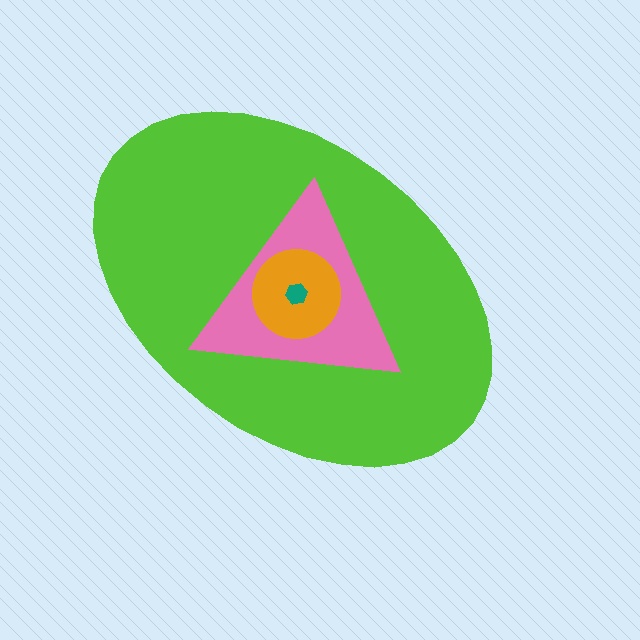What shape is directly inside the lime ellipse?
The pink triangle.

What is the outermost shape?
The lime ellipse.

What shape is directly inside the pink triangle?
The orange circle.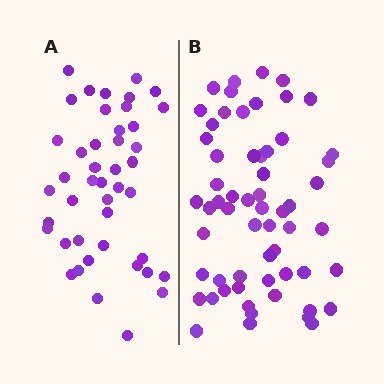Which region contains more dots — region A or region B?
Region B (the right region) has more dots.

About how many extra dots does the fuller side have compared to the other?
Region B has approximately 15 more dots than region A.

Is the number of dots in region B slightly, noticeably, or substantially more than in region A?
Region B has noticeably more, but not dramatically so. The ratio is roughly 1.4 to 1.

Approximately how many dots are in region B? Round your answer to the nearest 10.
About 60 dots.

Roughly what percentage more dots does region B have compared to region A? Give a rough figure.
About 35% more.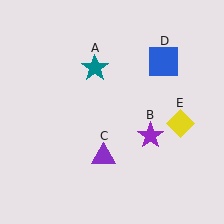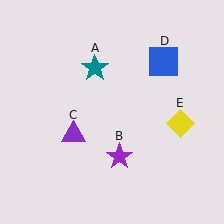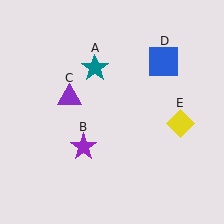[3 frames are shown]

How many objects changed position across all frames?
2 objects changed position: purple star (object B), purple triangle (object C).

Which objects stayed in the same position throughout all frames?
Teal star (object A) and blue square (object D) and yellow diamond (object E) remained stationary.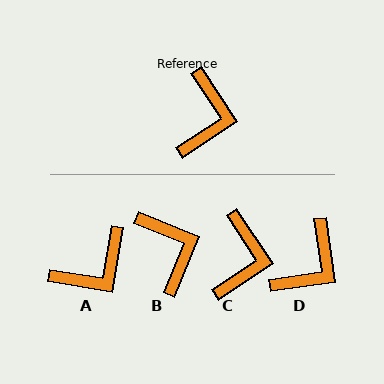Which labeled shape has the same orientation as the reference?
C.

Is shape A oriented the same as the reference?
No, it is off by about 43 degrees.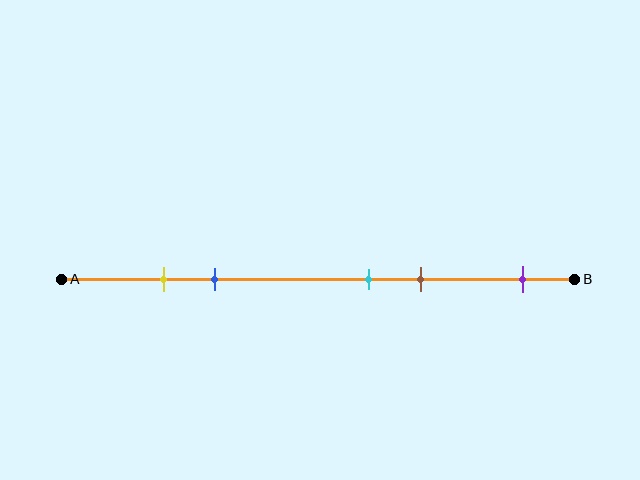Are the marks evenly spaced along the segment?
No, the marks are not evenly spaced.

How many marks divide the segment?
There are 5 marks dividing the segment.